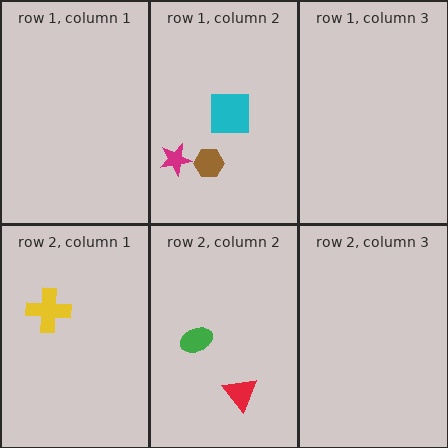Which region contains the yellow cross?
The row 2, column 1 region.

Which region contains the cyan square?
The row 1, column 2 region.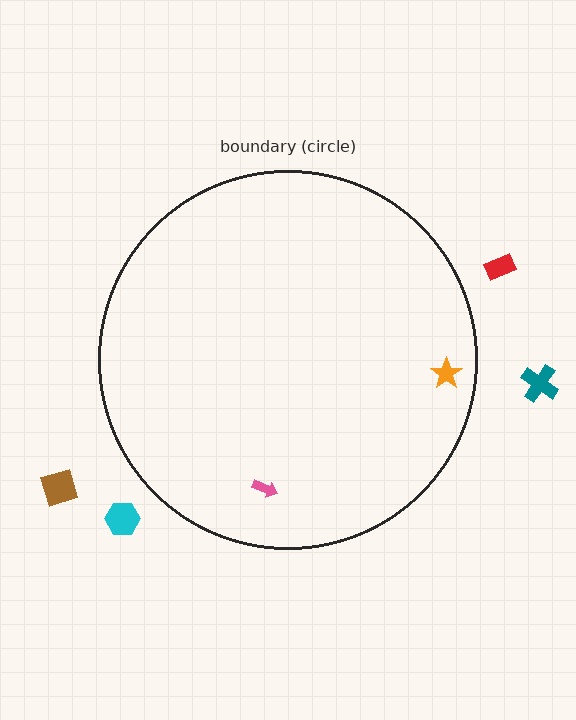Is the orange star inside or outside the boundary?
Inside.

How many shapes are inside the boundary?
2 inside, 4 outside.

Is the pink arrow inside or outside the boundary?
Inside.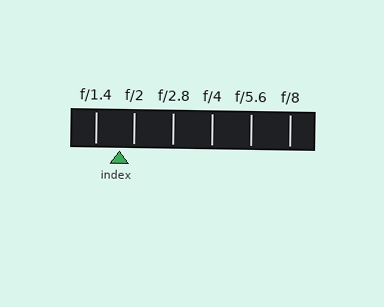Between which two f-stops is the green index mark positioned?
The index mark is between f/1.4 and f/2.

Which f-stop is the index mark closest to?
The index mark is closest to f/2.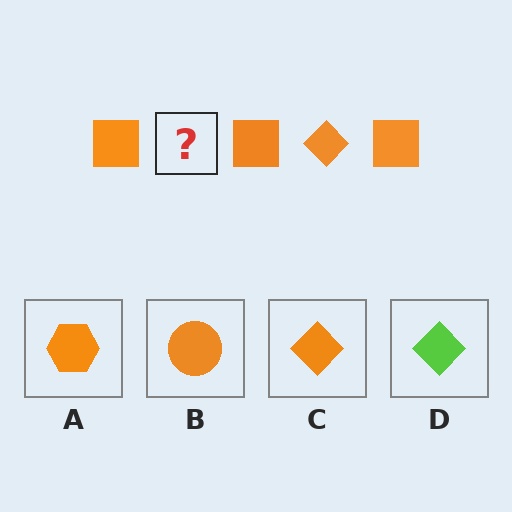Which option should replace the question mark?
Option C.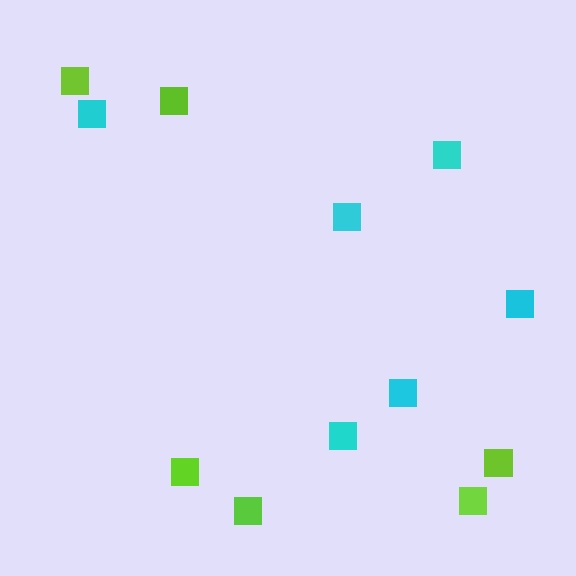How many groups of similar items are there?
There are 2 groups: one group of cyan squares (6) and one group of lime squares (6).